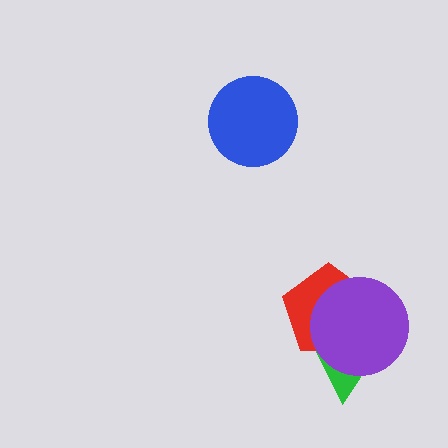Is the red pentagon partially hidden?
Yes, it is partially covered by another shape.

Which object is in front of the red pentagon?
The purple circle is in front of the red pentagon.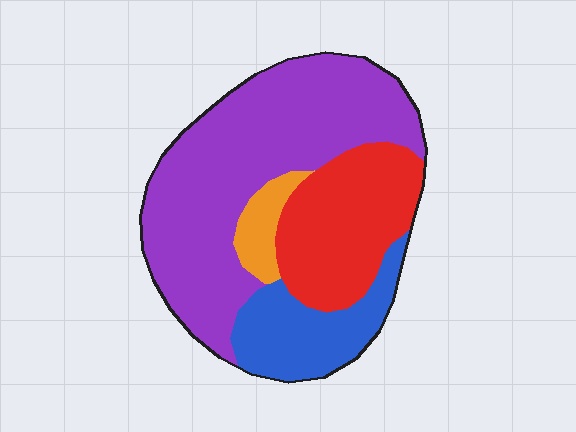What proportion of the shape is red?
Red covers about 25% of the shape.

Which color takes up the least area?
Orange, at roughly 5%.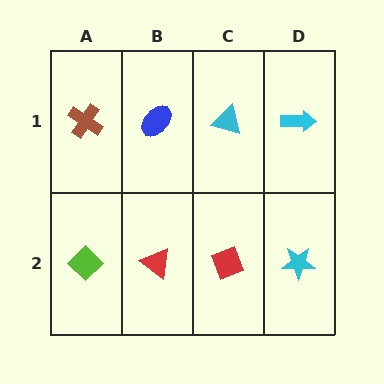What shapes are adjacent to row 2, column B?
A blue ellipse (row 1, column B), a lime diamond (row 2, column A), a red diamond (row 2, column C).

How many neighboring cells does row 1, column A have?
2.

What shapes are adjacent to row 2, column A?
A brown cross (row 1, column A), a red triangle (row 2, column B).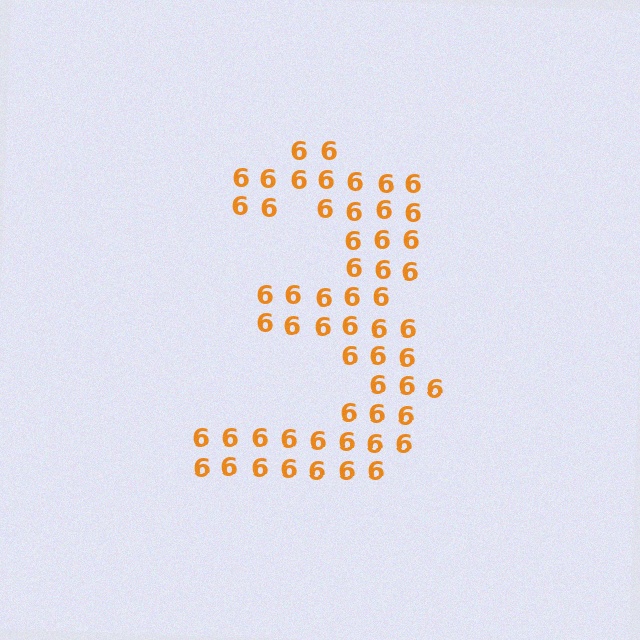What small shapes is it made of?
It is made of small digit 6's.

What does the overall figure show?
The overall figure shows the digit 3.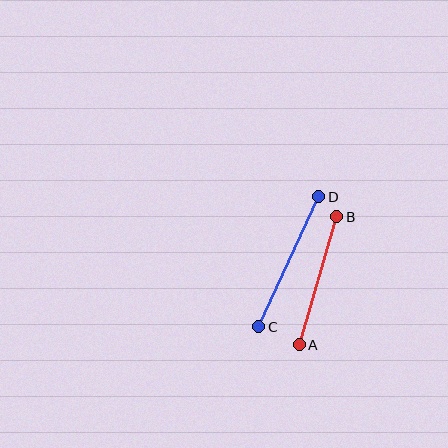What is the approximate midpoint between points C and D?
The midpoint is at approximately (289, 262) pixels.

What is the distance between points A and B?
The distance is approximately 133 pixels.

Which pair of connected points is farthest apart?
Points C and D are farthest apart.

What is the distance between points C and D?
The distance is approximately 143 pixels.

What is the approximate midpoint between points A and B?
The midpoint is at approximately (318, 281) pixels.